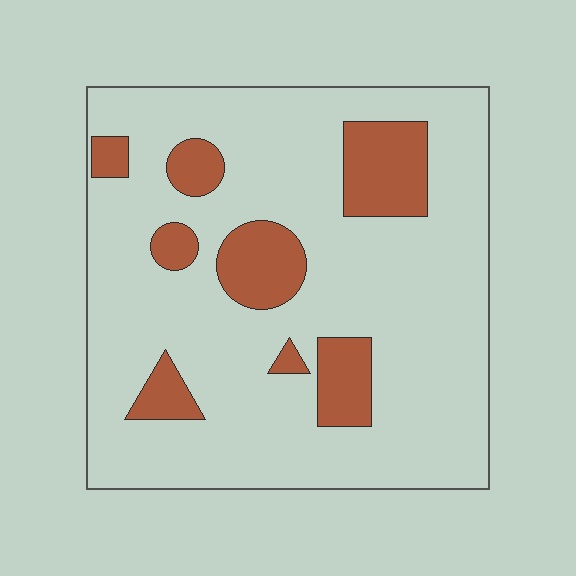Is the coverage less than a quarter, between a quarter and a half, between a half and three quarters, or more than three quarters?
Less than a quarter.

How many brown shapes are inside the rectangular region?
8.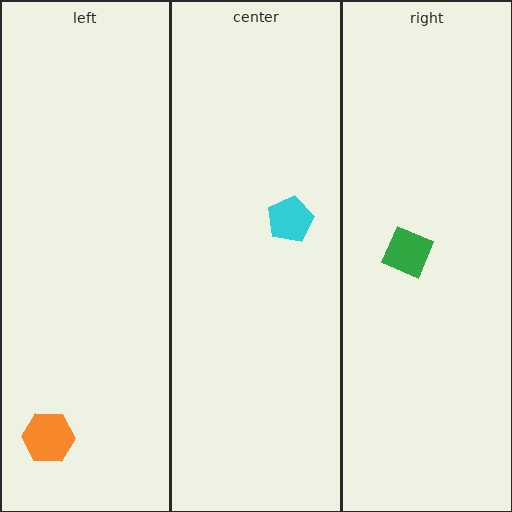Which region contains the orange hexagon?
The left region.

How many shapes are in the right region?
1.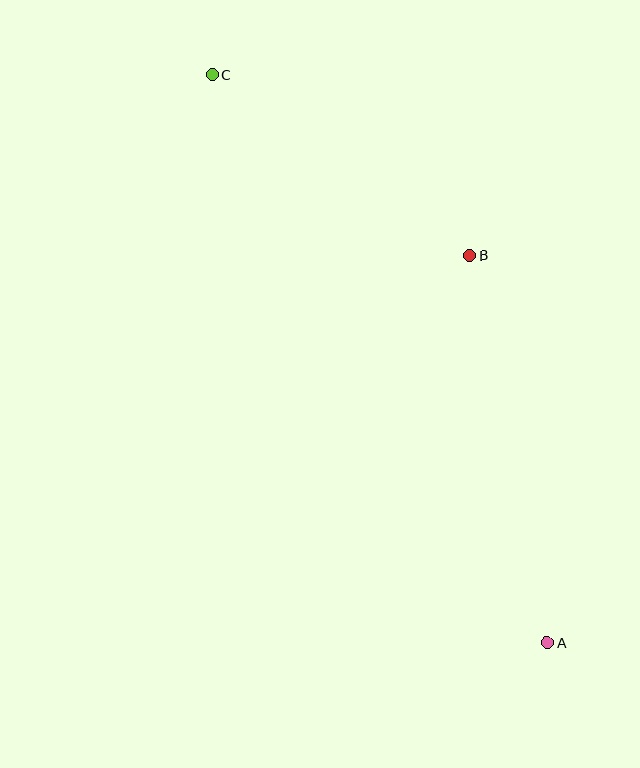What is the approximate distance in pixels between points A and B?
The distance between A and B is approximately 395 pixels.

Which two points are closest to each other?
Points B and C are closest to each other.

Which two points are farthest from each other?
Points A and C are farthest from each other.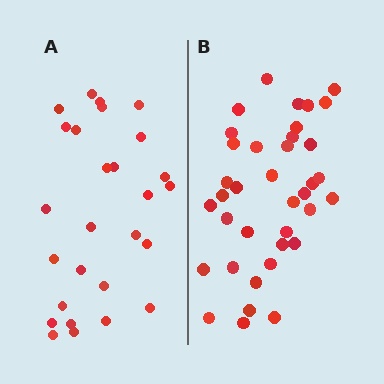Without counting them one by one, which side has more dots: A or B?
Region B (the right region) has more dots.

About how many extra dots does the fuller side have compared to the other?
Region B has roughly 10 or so more dots than region A.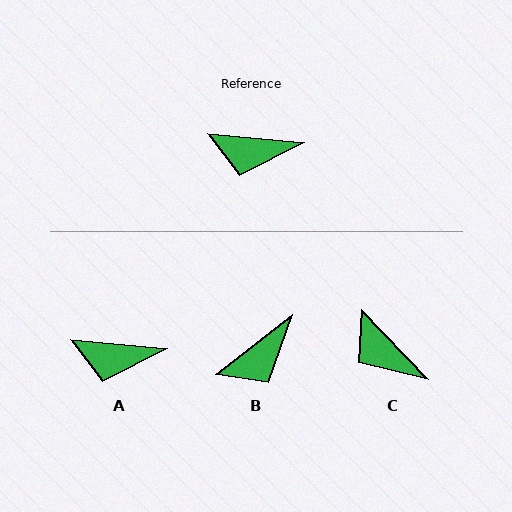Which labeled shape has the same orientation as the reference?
A.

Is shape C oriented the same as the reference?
No, it is off by about 41 degrees.